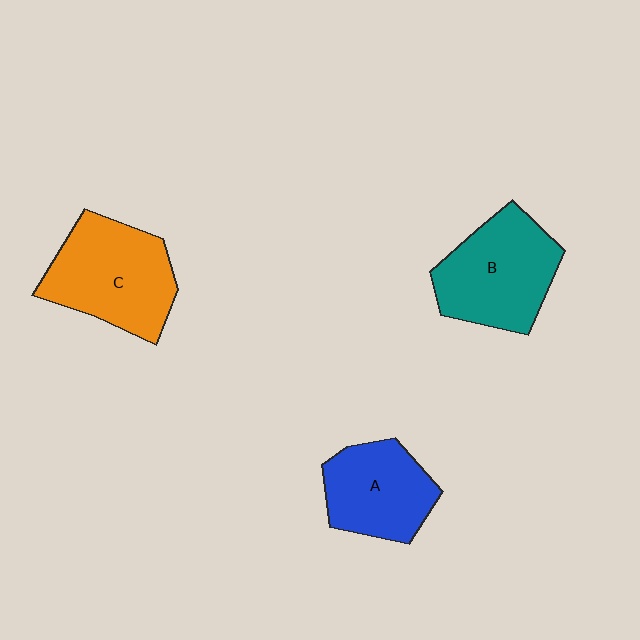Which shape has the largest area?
Shape C (orange).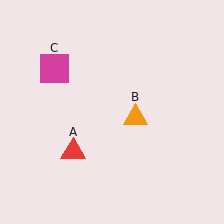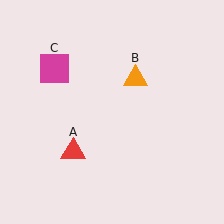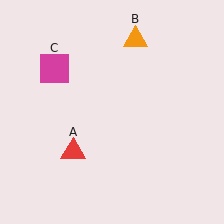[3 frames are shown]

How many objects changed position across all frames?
1 object changed position: orange triangle (object B).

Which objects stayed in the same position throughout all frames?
Red triangle (object A) and magenta square (object C) remained stationary.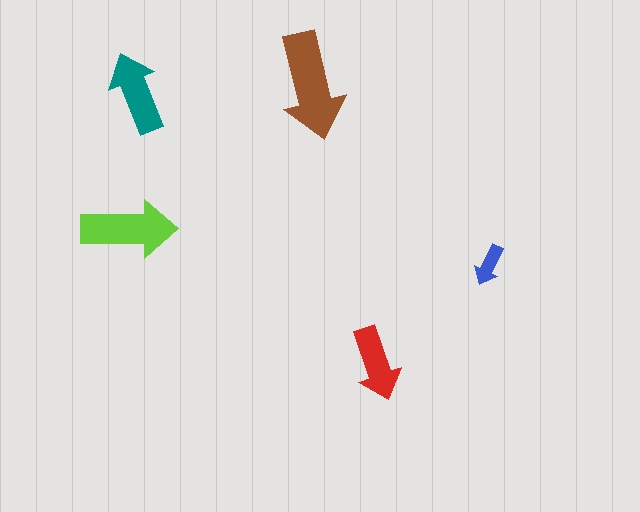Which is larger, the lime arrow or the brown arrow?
The brown one.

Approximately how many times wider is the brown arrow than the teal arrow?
About 1.5 times wider.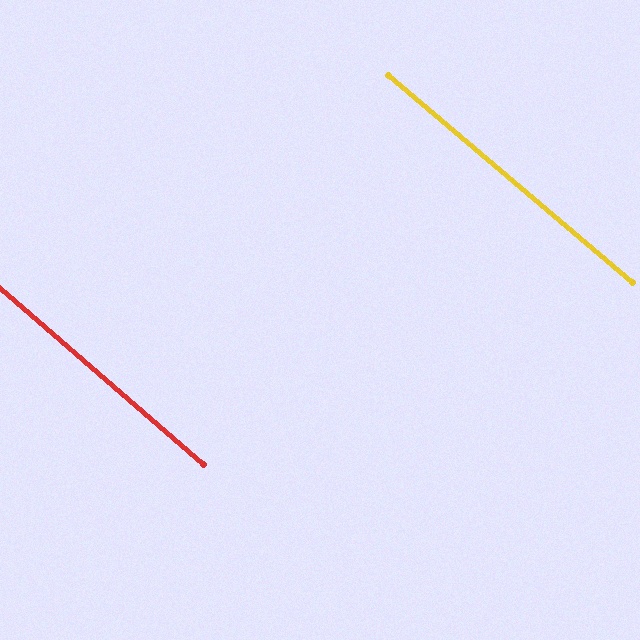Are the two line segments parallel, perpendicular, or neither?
Parallel — their directions differ by only 0.4°.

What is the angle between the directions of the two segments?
Approximately 0 degrees.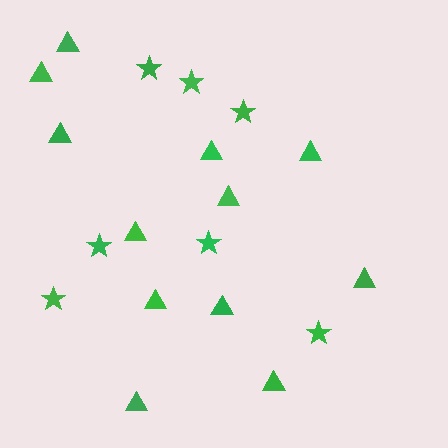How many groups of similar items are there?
There are 2 groups: one group of triangles (12) and one group of stars (7).